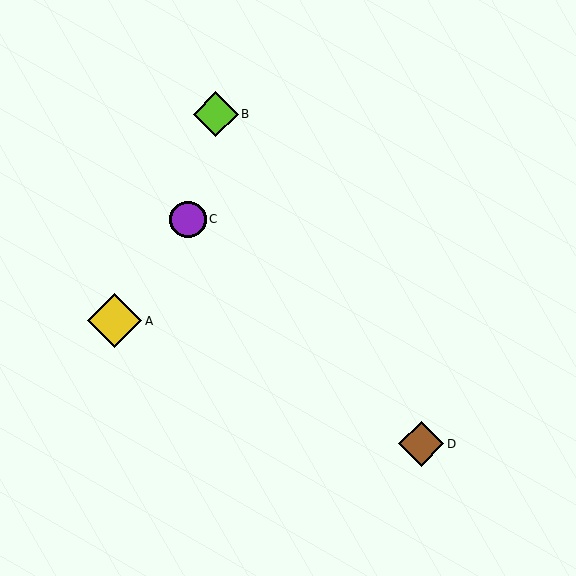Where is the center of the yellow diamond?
The center of the yellow diamond is at (115, 321).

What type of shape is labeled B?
Shape B is a lime diamond.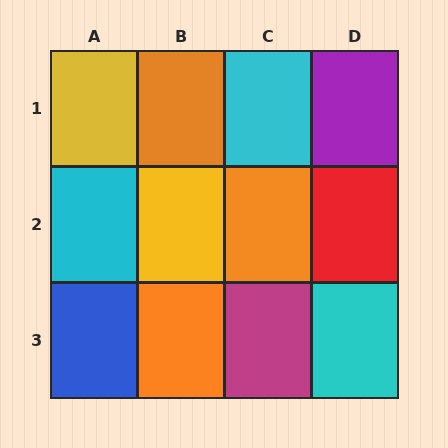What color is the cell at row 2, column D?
Red.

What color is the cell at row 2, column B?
Yellow.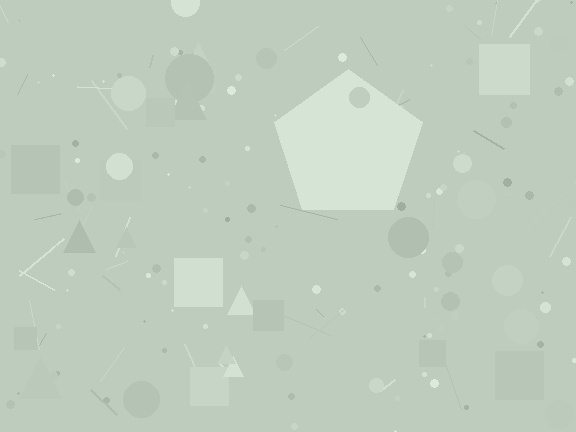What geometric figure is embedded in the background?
A pentagon is embedded in the background.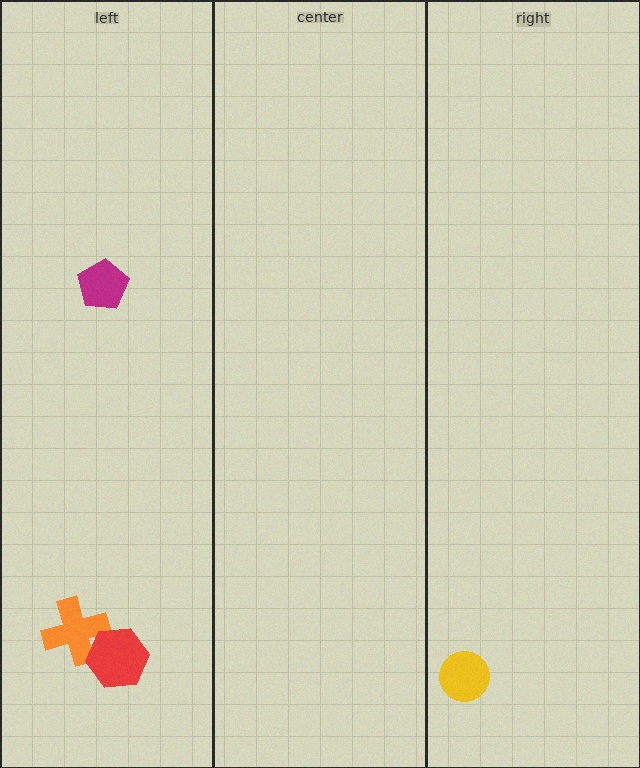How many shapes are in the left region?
3.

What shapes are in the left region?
The orange cross, the magenta pentagon, the red hexagon.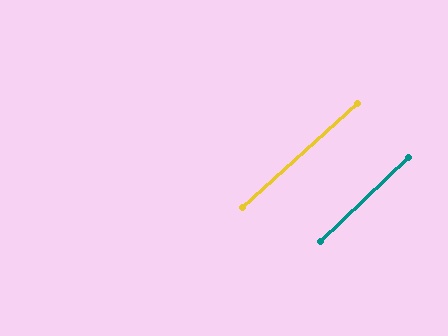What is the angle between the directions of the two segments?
Approximately 1 degree.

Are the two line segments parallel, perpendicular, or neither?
Parallel — their directions differ by only 1.4°.